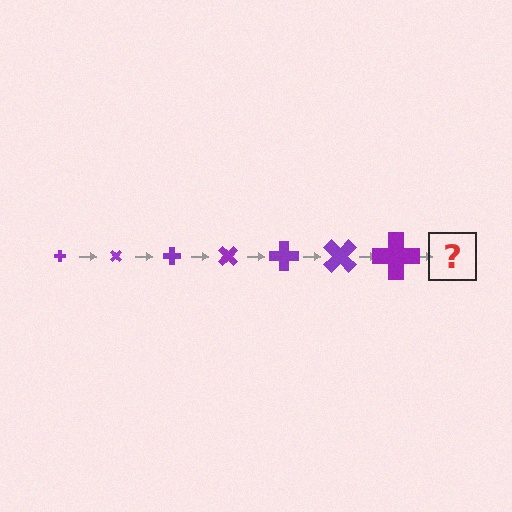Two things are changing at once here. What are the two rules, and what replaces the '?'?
The two rules are that the cross grows larger each step and it rotates 45 degrees each step. The '?' should be a cross, larger than the previous one and rotated 315 degrees from the start.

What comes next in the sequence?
The next element should be a cross, larger than the previous one and rotated 315 degrees from the start.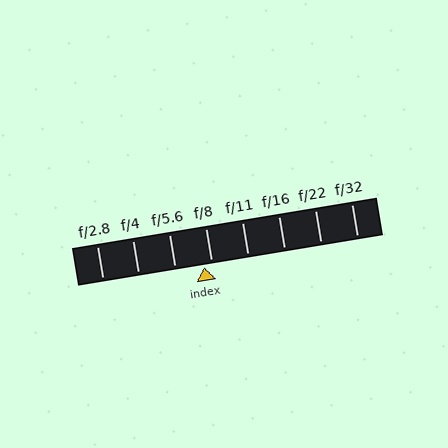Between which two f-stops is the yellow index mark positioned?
The index mark is between f/5.6 and f/8.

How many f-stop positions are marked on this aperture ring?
There are 8 f-stop positions marked.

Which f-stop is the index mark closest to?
The index mark is closest to f/8.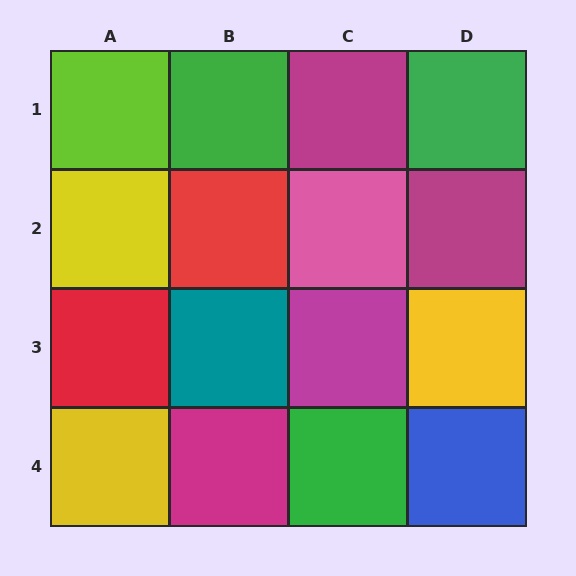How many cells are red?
2 cells are red.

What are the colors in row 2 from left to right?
Yellow, red, pink, magenta.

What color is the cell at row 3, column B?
Teal.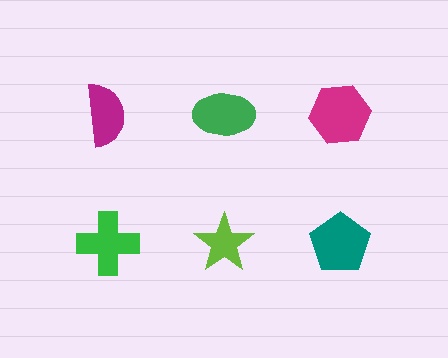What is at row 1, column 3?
A magenta hexagon.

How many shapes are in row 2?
3 shapes.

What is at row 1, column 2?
A green ellipse.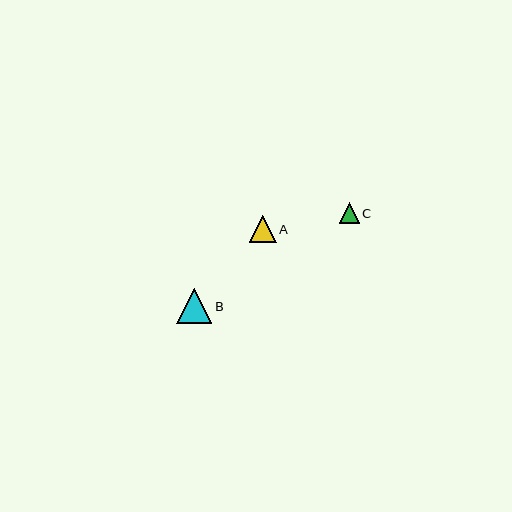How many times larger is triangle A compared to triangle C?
Triangle A is approximately 1.3 times the size of triangle C.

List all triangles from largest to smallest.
From largest to smallest: B, A, C.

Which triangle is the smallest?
Triangle C is the smallest with a size of approximately 20 pixels.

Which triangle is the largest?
Triangle B is the largest with a size of approximately 35 pixels.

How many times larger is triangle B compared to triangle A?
Triangle B is approximately 1.3 times the size of triangle A.